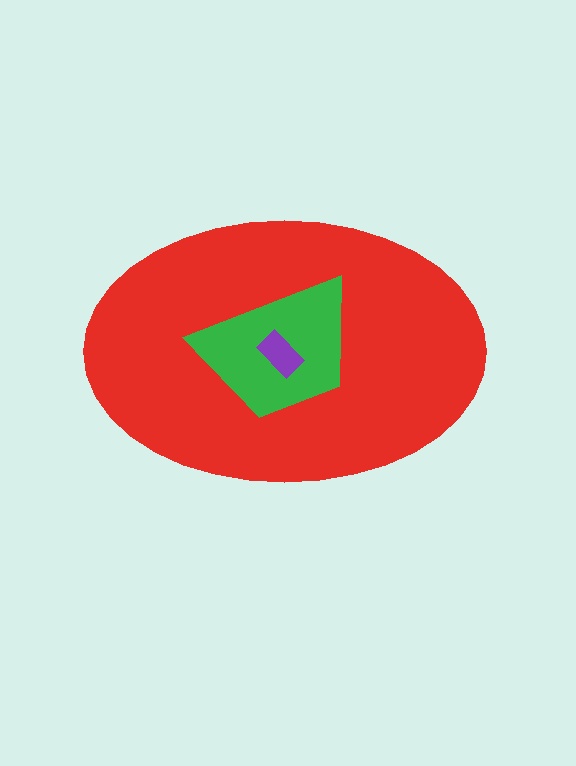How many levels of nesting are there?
3.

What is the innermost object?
The purple rectangle.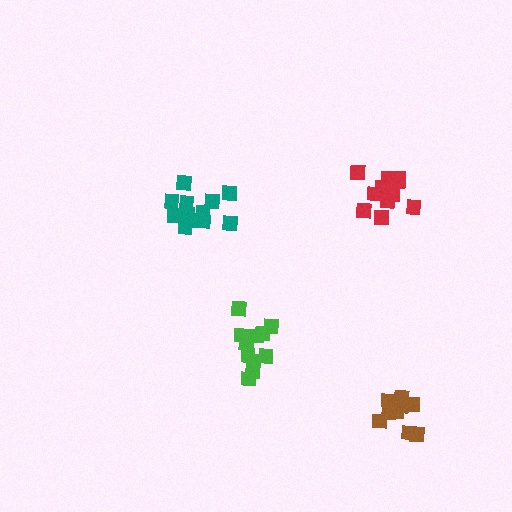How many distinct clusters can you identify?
There are 4 distinct clusters.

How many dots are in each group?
Group 1: 12 dots, Group 2: 11 dots, Group 3: 10 dots, Group 4: 14 dots (47 total).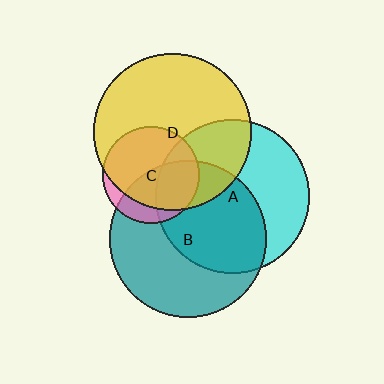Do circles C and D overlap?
Yes.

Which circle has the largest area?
Circle D (yellow).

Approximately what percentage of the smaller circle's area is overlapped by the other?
Approximately 85%.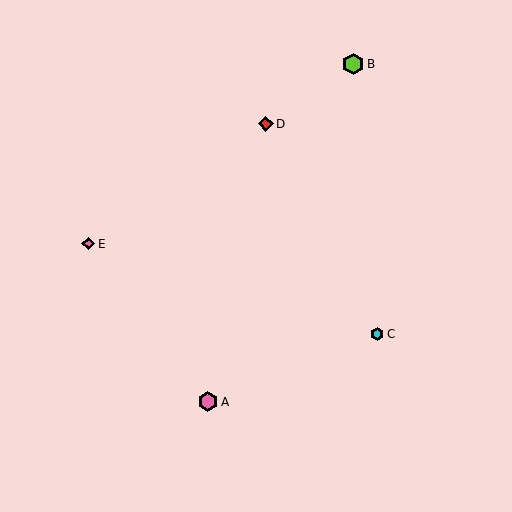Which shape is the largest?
The lime hexagon (labeled B) is the largest.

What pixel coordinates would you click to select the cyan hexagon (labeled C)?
Click at (377, 334) to select the cyan hexagon C.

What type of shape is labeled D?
Shape D is a red diamond.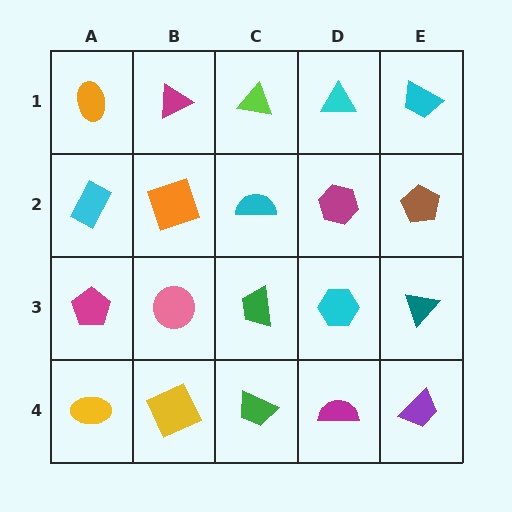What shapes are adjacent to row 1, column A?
A cyan rectangle (row 2, column A), a magenta triangle (row 1, column B).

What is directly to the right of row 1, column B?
A lime triangle.